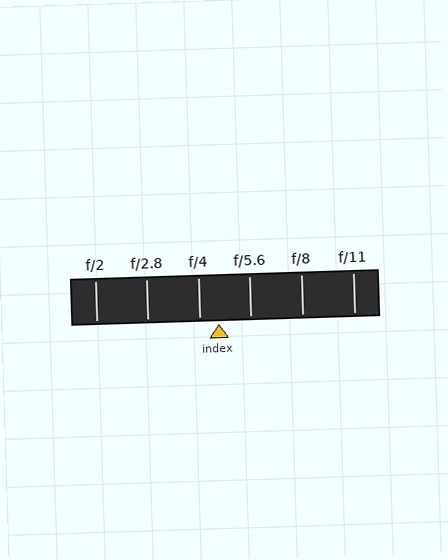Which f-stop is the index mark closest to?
The index mark is closest to f/4.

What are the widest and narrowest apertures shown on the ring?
The widest aperture shown is f/2 and the narrowest is f/11.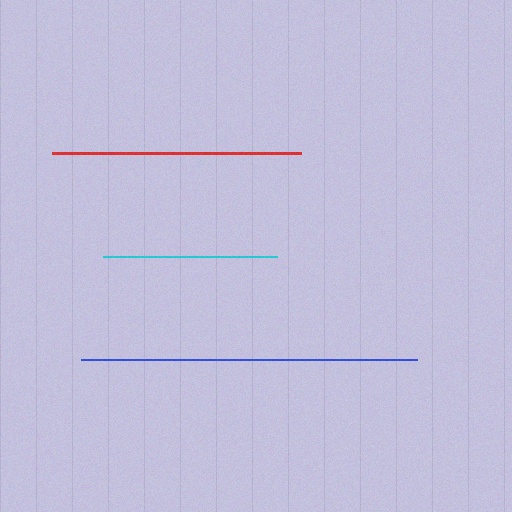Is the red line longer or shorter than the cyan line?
The red line is longer than the cyan line.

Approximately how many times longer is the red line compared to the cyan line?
The red line is approximately 1.4 times the length of the cyan line.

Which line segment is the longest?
The blue line is the longest at approximately 336 pixels.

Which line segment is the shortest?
The cyan line is the shortest at approximately 173 pixels.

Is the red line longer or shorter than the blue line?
The blue line is longer than the red line.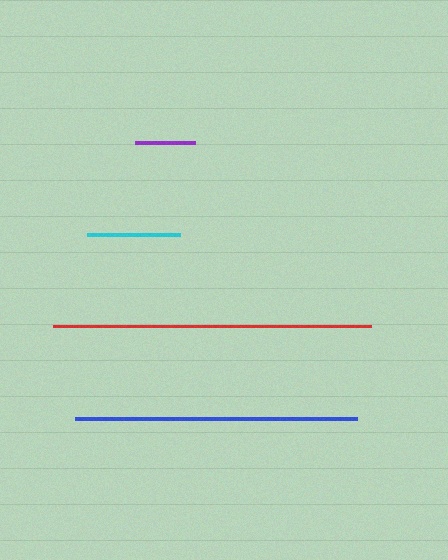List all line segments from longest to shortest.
From longest to shortest: red, blue, cyan, purple.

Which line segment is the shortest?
The purple line is the shortest at approximately 60 pixels.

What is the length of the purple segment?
The purple segment is approximately 60 pixels long.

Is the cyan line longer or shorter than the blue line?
The blue line is longer than the cyan line.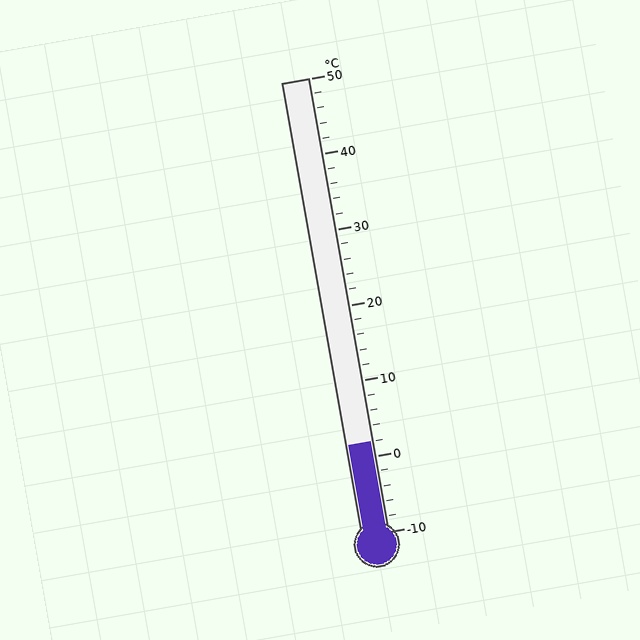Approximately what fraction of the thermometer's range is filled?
The thermometer is filled to approximately 20% of its range.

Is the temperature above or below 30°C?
The temperature is below 30°C.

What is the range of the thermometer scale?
The thermometer scale ranges from -10°C to 50°C.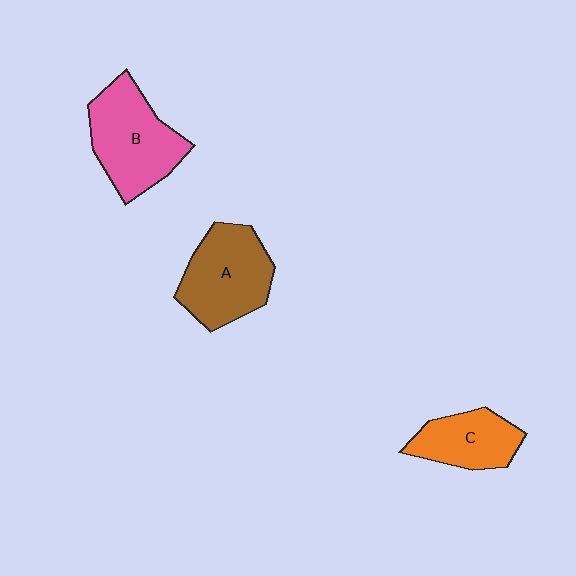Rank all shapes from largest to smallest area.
From largest to smallest: B (pink), A (brown), C (orange).